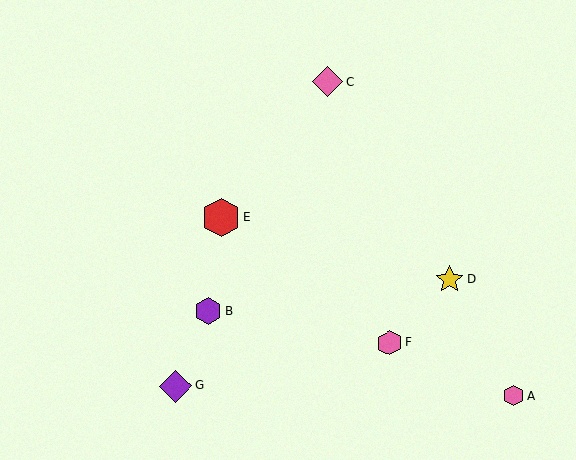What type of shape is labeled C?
Shape C is a pink diamond.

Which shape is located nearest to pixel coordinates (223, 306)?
The purple hexagon (labeled B) at (209, 311) is nearest to that location.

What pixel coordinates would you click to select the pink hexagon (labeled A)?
Click at (513, 395) to select the pink hexagon A.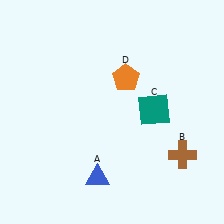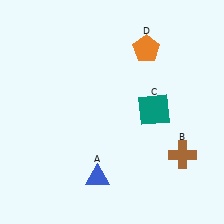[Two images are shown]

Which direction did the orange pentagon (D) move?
The orange pentagon (D) moved up.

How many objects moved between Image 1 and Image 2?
1 object moved between the two images.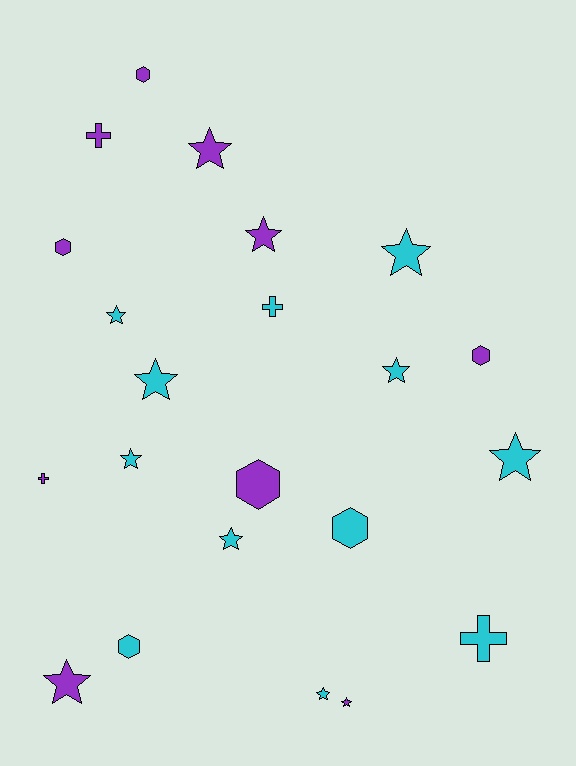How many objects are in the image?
There are 22 objects.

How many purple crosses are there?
There are 2 purple crosses.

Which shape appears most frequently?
Star, with 12 objects.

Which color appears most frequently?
Cyan, with 12 objects.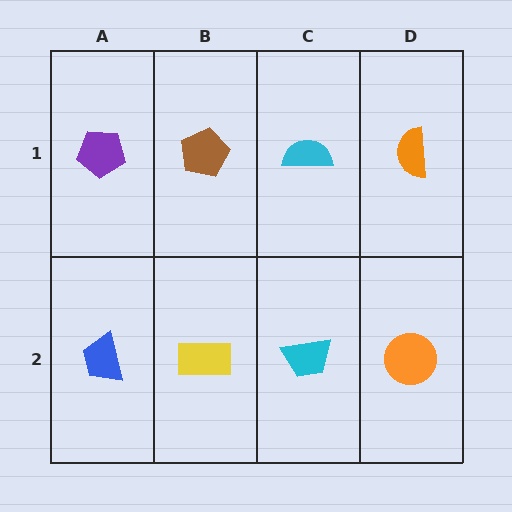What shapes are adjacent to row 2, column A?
A purple pentagon (row 1, column A), a yellow rectangle (row 2, column B).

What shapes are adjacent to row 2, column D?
An orange semicircle (row 1, column D), a cyan trapezoid (row 2, column C).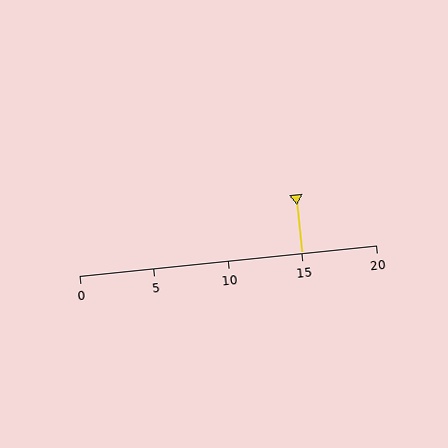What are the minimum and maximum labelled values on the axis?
The axis runs from 0 to 20.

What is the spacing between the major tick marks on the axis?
The major ticks are spaced 5 apart.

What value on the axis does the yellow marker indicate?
The marker indicates approximately 15.